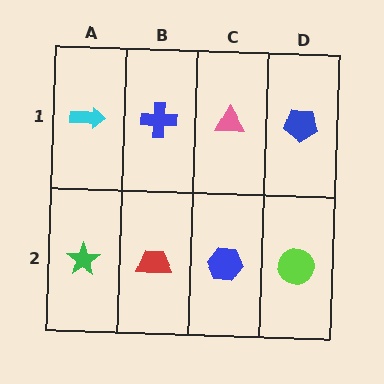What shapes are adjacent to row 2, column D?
A blue pentagon (row 1, column D), a blue hexagon (row 2, column C).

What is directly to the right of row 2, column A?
A red trapezoid.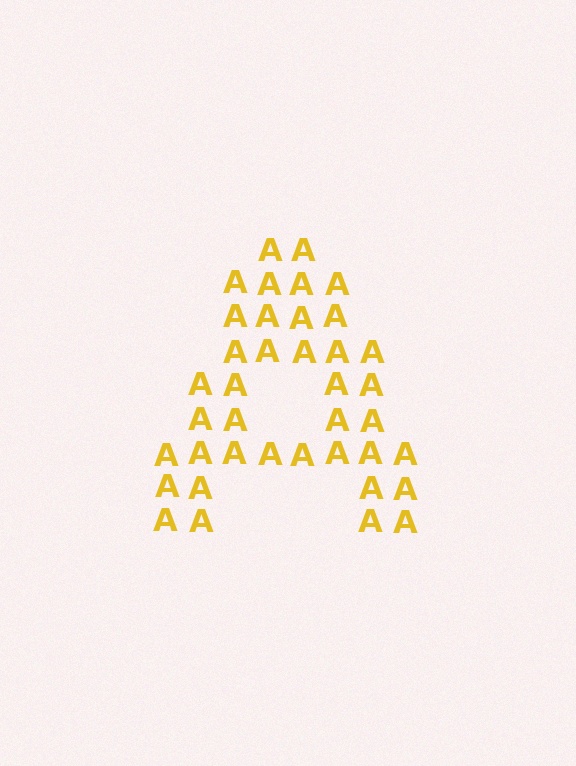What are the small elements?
The small elements are letter A's.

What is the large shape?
The large shape is the letter A.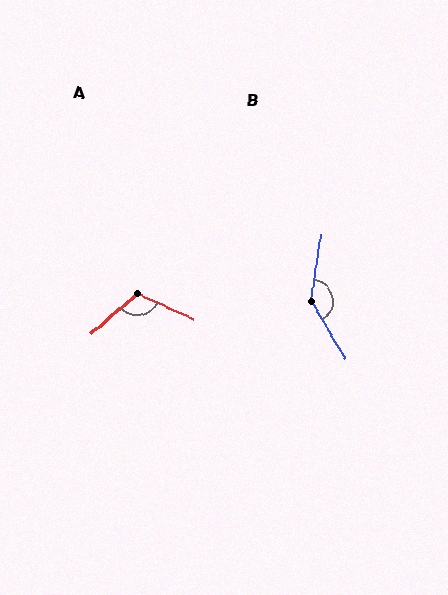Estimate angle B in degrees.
Approximately 141 degrees.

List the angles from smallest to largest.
A (115°), B (141°).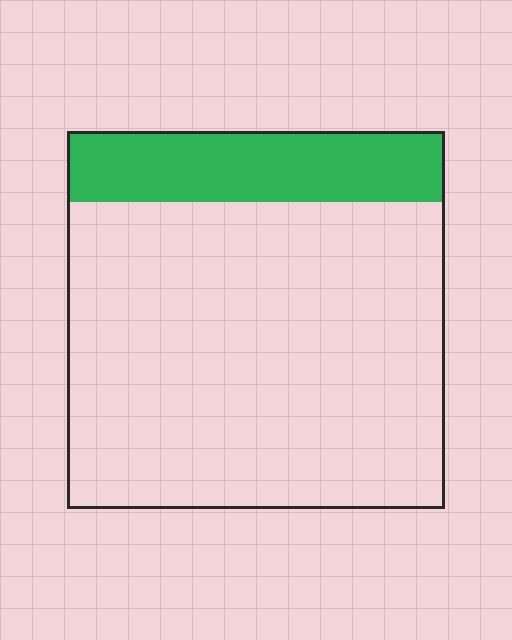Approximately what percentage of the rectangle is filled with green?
Approximately 20%.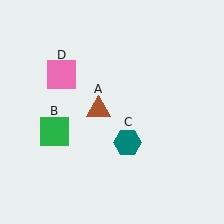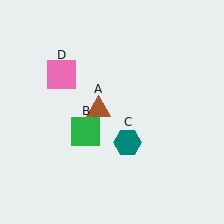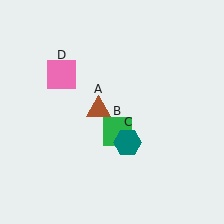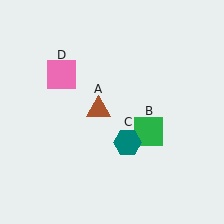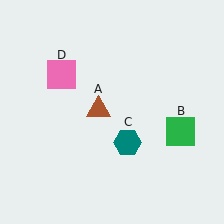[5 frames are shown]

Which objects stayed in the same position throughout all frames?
Brown triangle (object A) and teal hexagon (object C) and pink square (object D) remained stationary.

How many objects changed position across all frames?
1 object changed position: green square (object B).